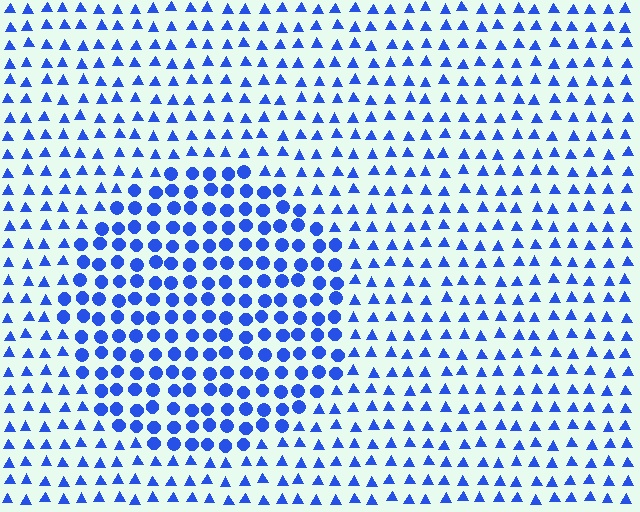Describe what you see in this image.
The image is filled with small blue elements arranged in a uniform grid. A circle-shaped region contains circles, while the surrounding area contains triangles. The boundary is defined purely by the change in element shape.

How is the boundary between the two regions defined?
The boundary is defined by a change in element shape: circles inside vs. triangles outside. All elements share the same color and spacing.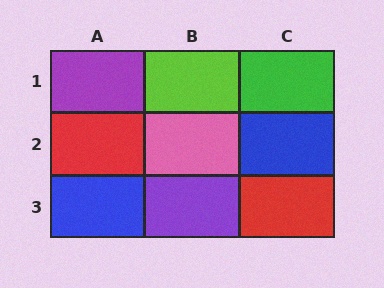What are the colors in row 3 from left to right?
Blue, purple, red.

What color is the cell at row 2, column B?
Pink.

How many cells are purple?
2 cells are purple.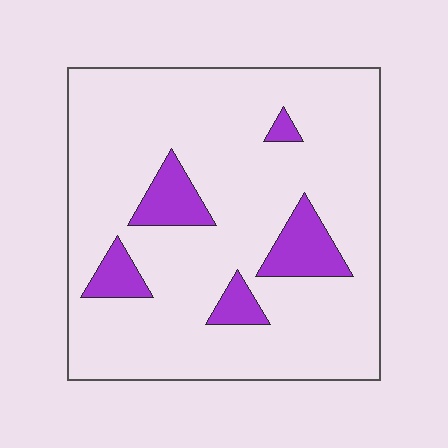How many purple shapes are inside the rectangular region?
5.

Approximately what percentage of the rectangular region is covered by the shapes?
Approximately 15%.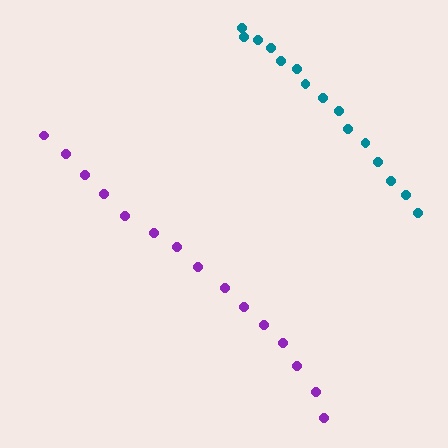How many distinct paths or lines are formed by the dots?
There are 2 distinct paths.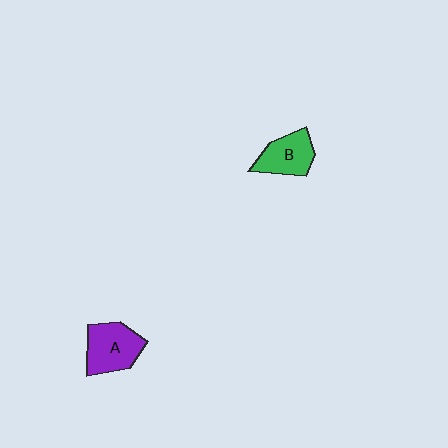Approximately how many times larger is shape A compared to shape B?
Approximately 1.2 times.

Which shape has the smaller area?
Shape B (green).